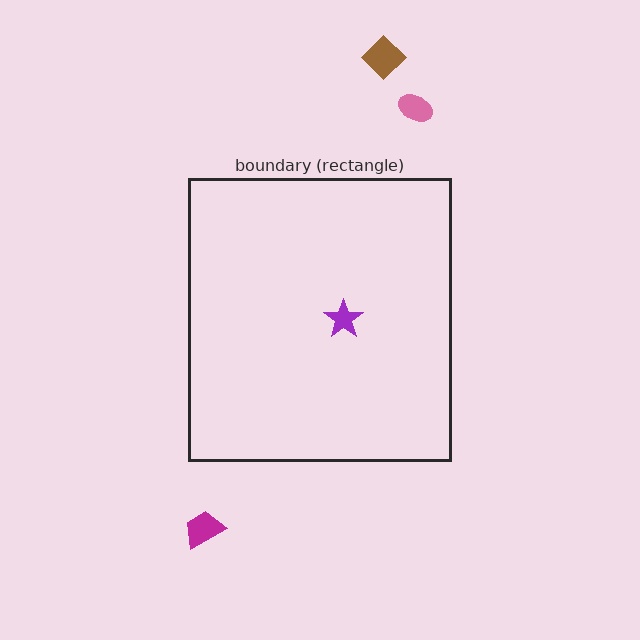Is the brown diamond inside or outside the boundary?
Outside.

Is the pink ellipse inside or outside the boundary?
Outside.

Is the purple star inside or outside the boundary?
Inside.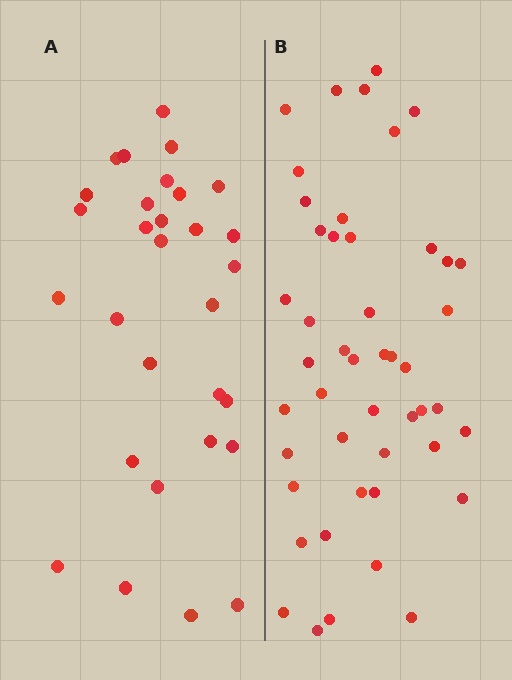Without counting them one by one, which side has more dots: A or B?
Region B (the right region) has more dots.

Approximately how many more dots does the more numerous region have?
Region B has approximately 15 more dots than region A.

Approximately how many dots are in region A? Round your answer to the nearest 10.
About 30 dots.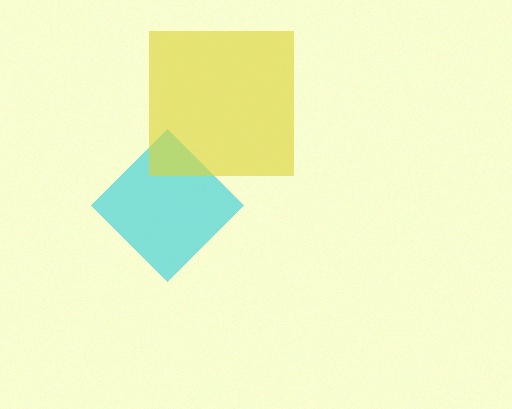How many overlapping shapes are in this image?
There are 2 overlapping shapes in the image.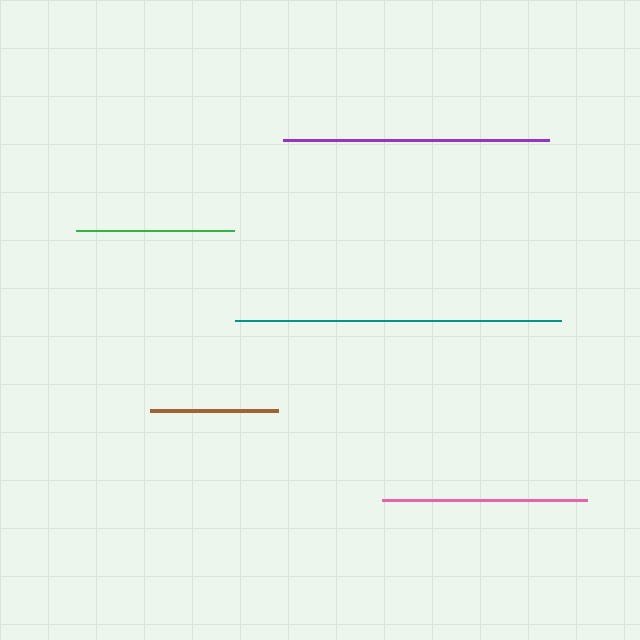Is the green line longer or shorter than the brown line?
The green line is longer than the brown line.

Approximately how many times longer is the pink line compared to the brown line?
The pink line is approximately 1.6 times the length of the brown line.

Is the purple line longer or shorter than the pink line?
The purple line is longer than the pink line.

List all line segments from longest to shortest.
From longest to shortest: teal, purple, pink, green, brown.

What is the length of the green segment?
The green segment is approximately 158 pixels long.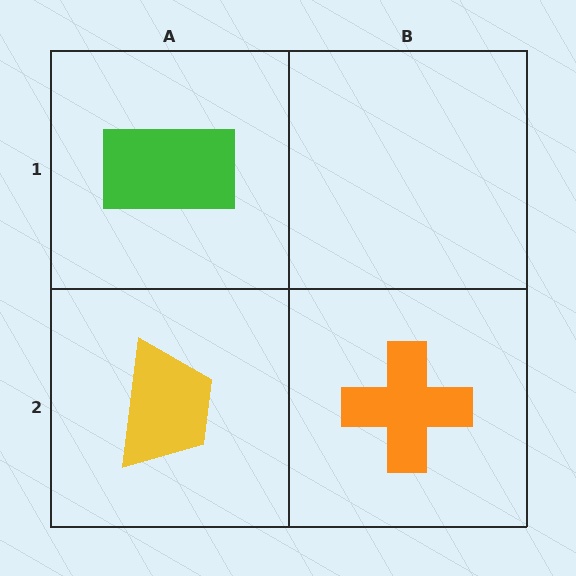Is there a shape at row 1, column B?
No, that cell is empty.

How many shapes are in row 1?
1 shape.